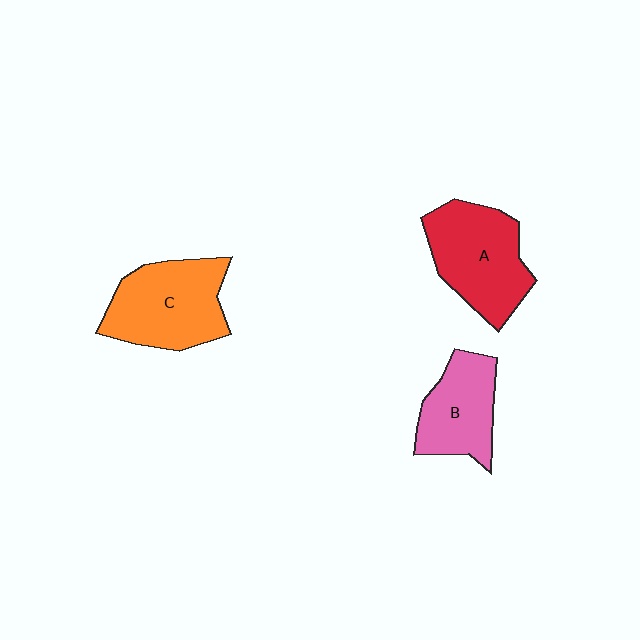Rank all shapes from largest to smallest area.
From largest to smallest: C (orange), A (red), B (pink).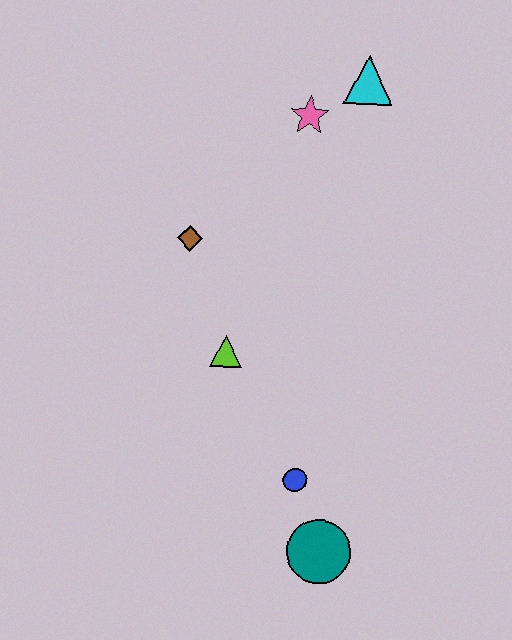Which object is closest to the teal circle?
The blue circle is closest to the teal circle.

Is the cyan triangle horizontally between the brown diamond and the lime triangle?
No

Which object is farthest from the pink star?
The teal circle is farthest from the pink star.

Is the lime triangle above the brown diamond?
No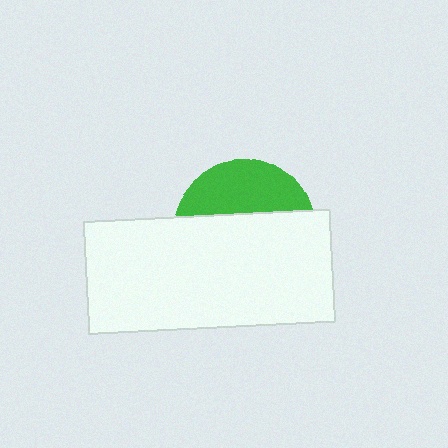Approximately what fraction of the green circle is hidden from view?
Roughly 65% of the green circle is hidden behind the white rectangle.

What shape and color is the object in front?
The object in front is a white rectangle.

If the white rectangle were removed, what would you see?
You would see the complete green circle.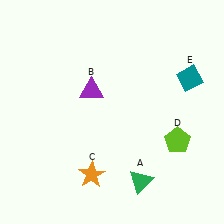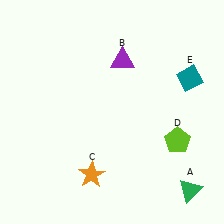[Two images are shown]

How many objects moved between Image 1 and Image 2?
2 objects moved between the two images.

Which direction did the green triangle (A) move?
The green triangle (A) moved right.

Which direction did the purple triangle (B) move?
The purple triangle (B) moved right.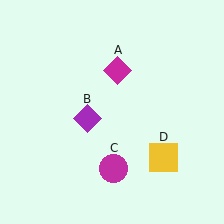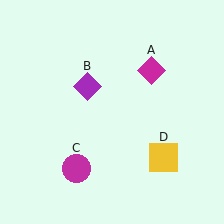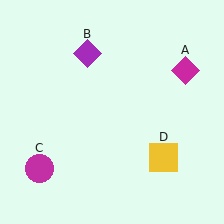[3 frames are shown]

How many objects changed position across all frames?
3 objects changed position: magenta diamond (object A), purple diamond (object B), magenta circle (object C).